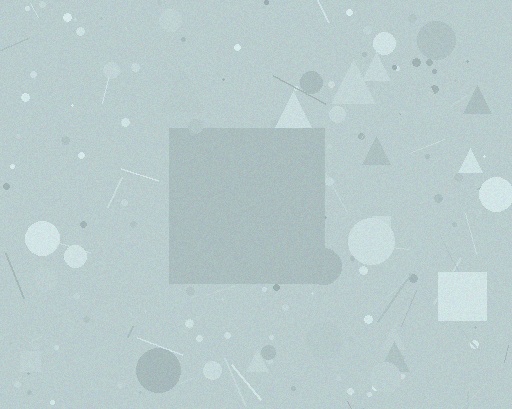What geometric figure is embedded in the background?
A square is embedded in the background.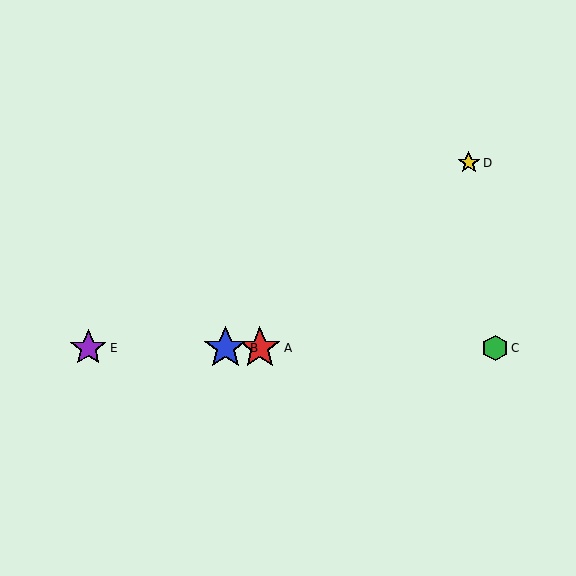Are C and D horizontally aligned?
No, C is at y≈348 and D is at y≈163.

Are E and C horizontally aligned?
Yes, both are at y≈348.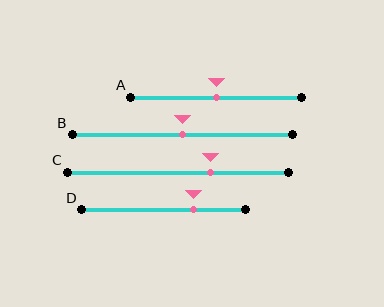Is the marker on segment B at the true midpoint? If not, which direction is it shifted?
Yes, the marker on segment B is at the true midpoint.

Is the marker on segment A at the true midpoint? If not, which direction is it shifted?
Yes, the marker on segment A is at the true midpoint.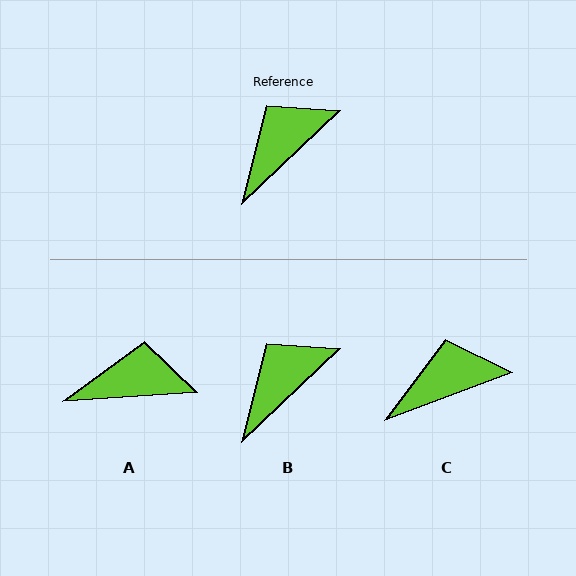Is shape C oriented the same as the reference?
No, it is off by about 23 degrees.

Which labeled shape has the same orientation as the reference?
B.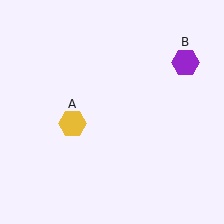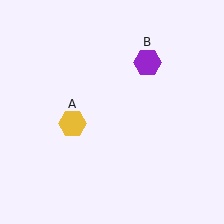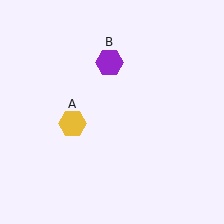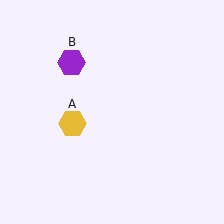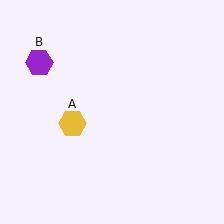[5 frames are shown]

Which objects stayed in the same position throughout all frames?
Yellow hexagon (object A) remained stationary.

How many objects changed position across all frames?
1 object changed position: purple hexagon (object B).